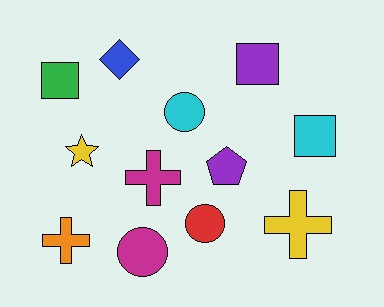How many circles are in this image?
There are 3 circles.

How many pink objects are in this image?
There are no pink objects.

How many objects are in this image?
There are 12 objects.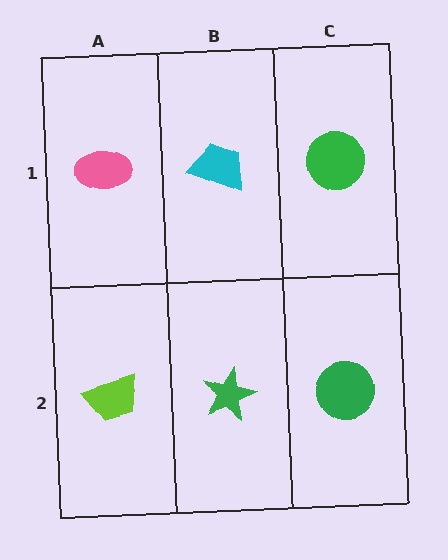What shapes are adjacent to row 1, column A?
A lime trapezoid (row 2, column A), a cyan trapezoid (row 1, column B).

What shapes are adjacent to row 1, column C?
A green circle (row 2, column C), a cyan trapezoid (row 1, column B).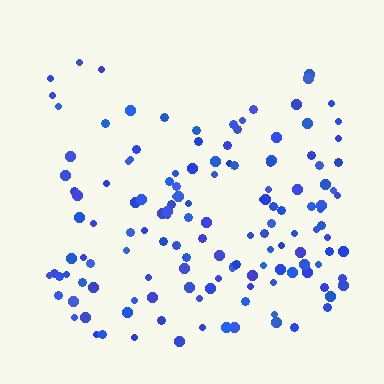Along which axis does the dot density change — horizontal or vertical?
Vertical.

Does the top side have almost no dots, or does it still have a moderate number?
Still a moderate number, just noticeably fewer than the bottom.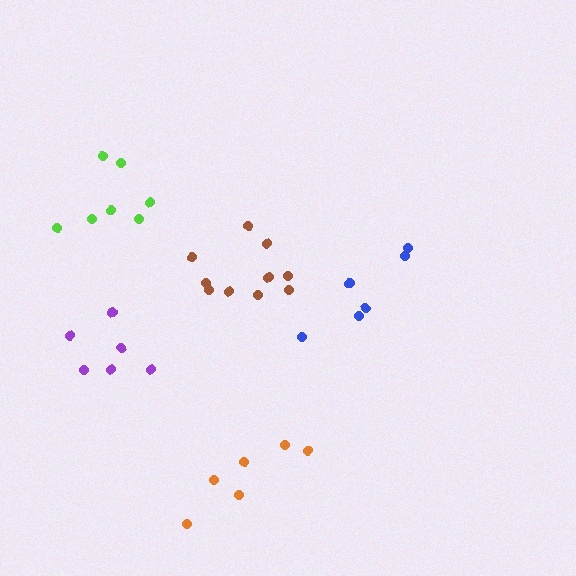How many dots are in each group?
Group 1: 6 dots, Group 2: 6 dots, Group 3: 6 dots, Group 4: 10 dots, Group 5: 7 dots (35 total).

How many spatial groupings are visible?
There are 5 spatial groupings.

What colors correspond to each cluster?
The clusters are colored: purple, blue, orange, brown, lime.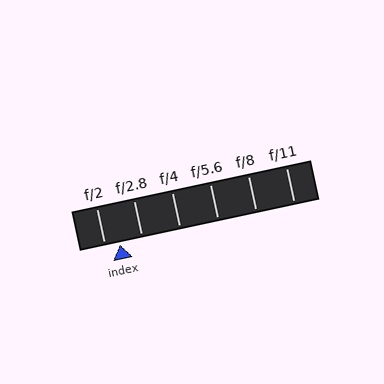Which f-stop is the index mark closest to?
The index mark is closest to f/2.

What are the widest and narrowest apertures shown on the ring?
The widest aperture shown is f/2 and the narrowest is f/11.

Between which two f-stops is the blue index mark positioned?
The index mark is between f/2 and f/2.8.